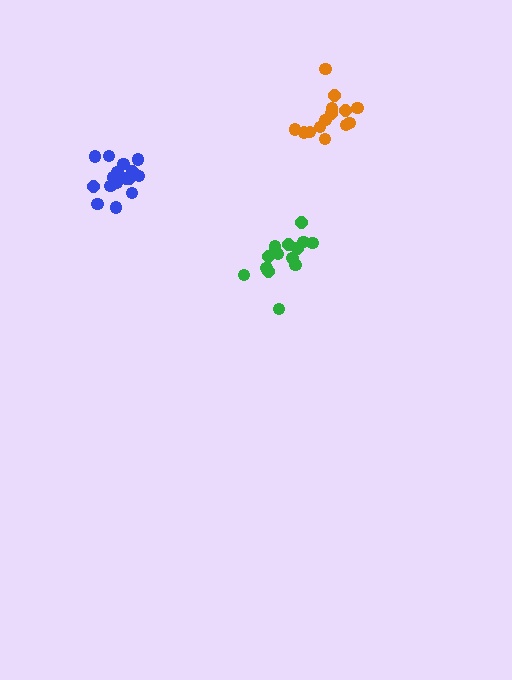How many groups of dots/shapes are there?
There are 3 groups.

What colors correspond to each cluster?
The clusters are colored: green, orange, blue.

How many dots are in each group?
Group 1: 15 dots, Group 2: 14 dots, Group 3: 17 dots (46 total).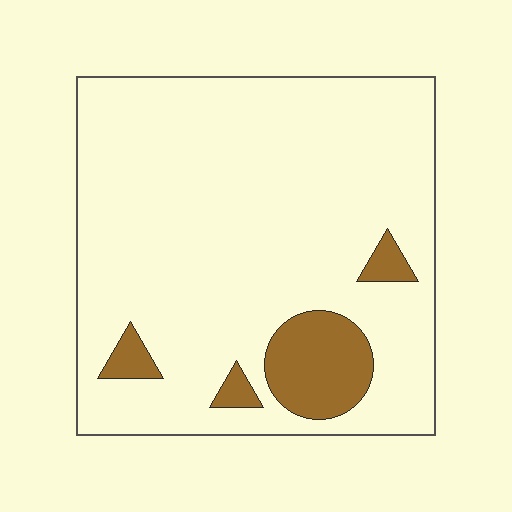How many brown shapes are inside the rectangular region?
4.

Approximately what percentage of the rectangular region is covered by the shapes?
Approximately 10%.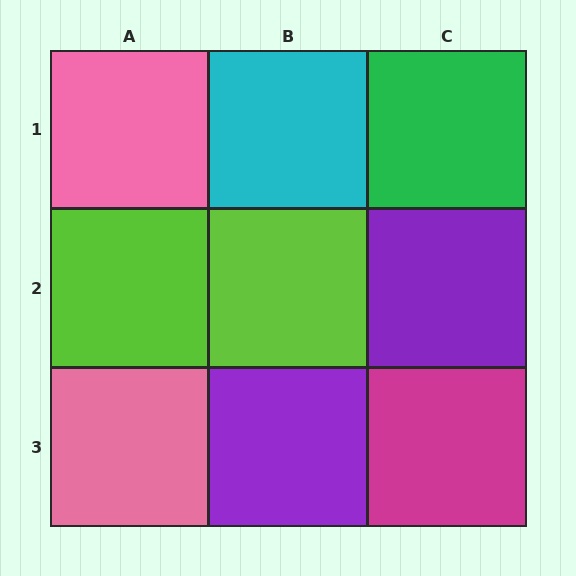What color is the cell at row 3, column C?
Magenta.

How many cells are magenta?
1 cell is magenta.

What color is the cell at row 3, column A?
Pink.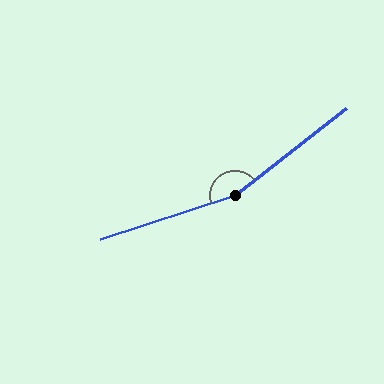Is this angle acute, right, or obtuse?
It is obtuse.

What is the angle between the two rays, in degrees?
Approximately 160 degrees.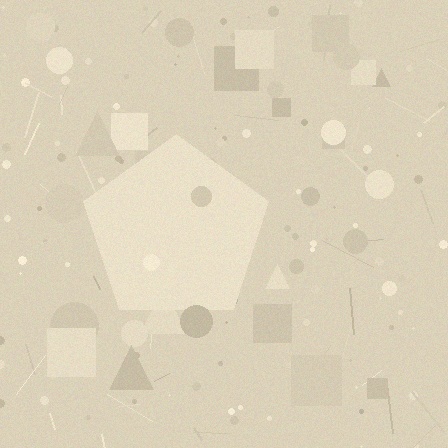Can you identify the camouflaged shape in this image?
The camouflaged shape is a pentagon.